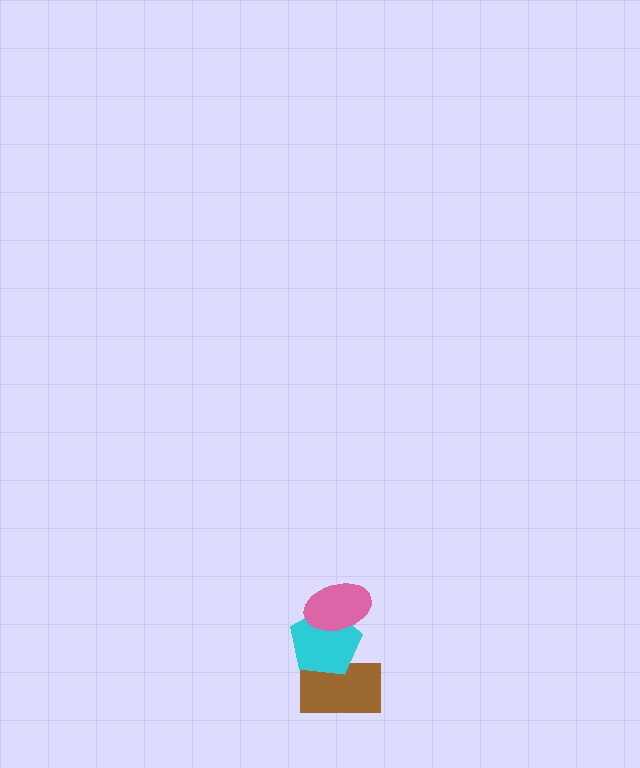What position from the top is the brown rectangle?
The brown rectangle is 3rd from the top.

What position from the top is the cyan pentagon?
The cyan pentagon is 2nd from the top.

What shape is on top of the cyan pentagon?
The pink ellipse is on top of the cyan pentagon.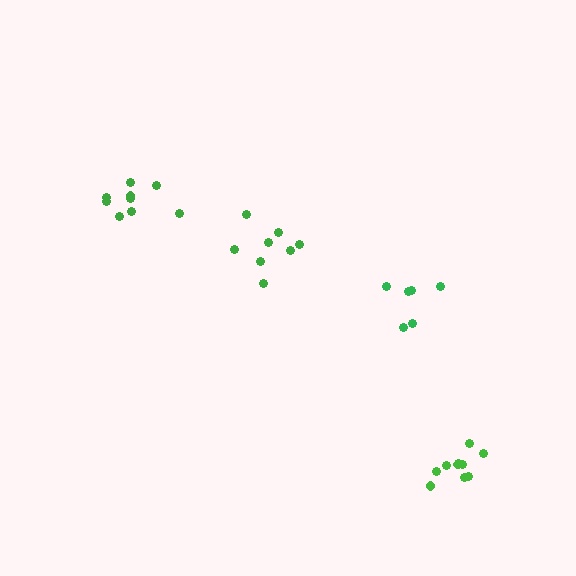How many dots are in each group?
Group 1: 9 dots, Group 2: 10 dots, Group 3: 8 dots, Group 4: 6 dots (33 total).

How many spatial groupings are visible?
There are 4 spatial groupings.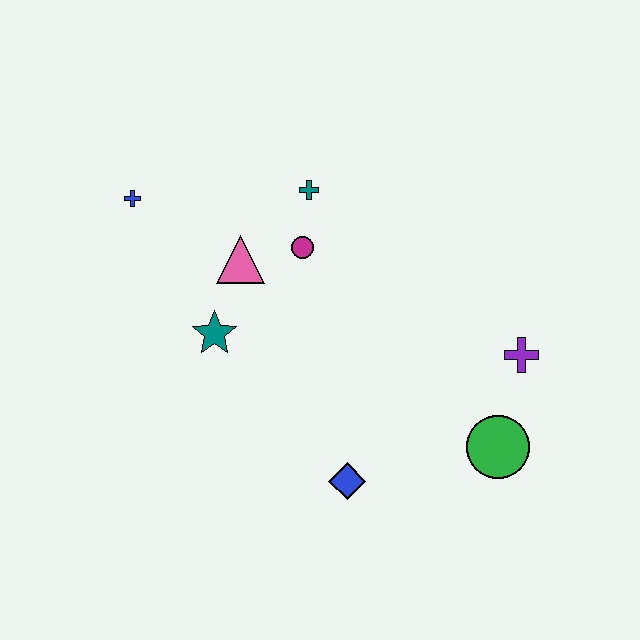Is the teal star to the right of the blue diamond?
No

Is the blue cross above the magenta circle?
Yes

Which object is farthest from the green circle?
The blue cross is farthest from the green circle.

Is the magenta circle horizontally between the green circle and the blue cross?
Yes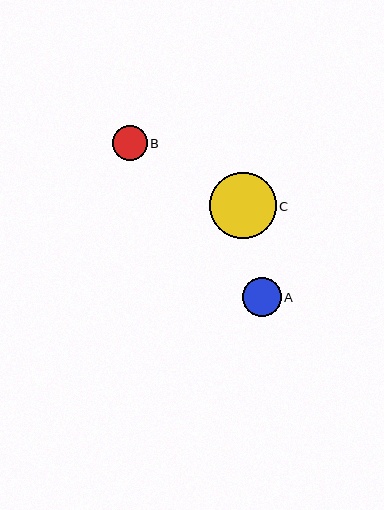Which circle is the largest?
Circle C is the largest with a size of approximately 66 pixels.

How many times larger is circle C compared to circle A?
Circle C is approximately 1.7 times the size of circle A.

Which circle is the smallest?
Circle B is the smallest with a size of approximately 35 pixels.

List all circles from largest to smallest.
From largest to smallest: C, A, B.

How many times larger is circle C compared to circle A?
Circle C is approximately 1.7 times the size of circle A.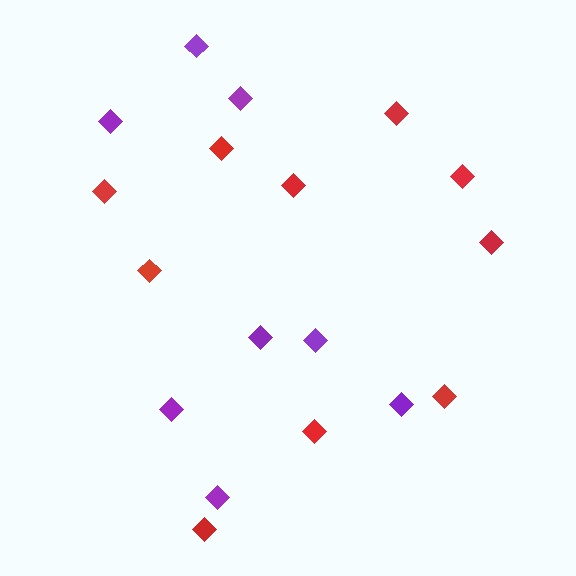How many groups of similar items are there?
There are 2 groups: one group of purple diamonds (8) and one group of red diamonds (10).